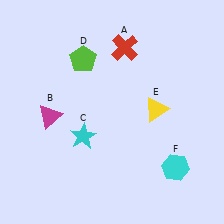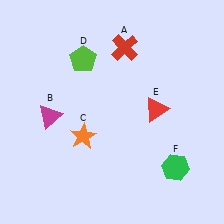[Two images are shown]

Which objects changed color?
C changed from cyan to orange. E changed from yellow to red. F changed from cyan to green.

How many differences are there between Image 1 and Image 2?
There are 3 differences between the two images.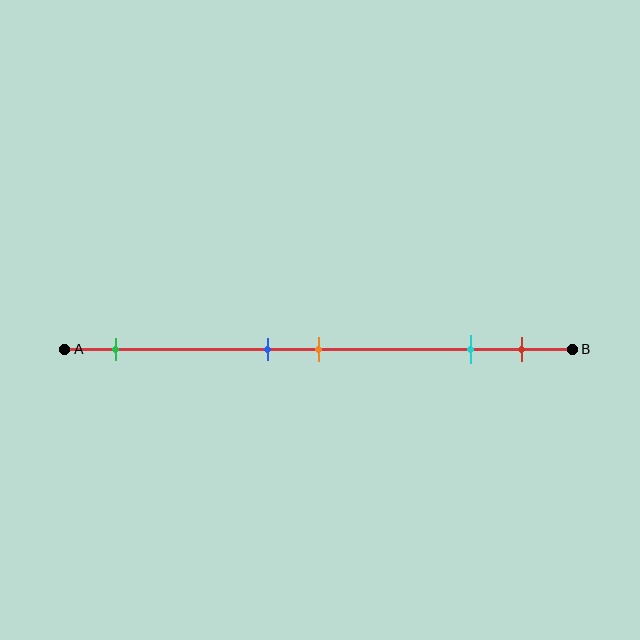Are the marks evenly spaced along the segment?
No, the marks are not evenly spaced.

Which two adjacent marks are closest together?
The blue and orange marks are the closest adjacent pair.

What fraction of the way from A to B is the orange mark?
The orange mark is approximately 50% (0.5) of the way from A to B.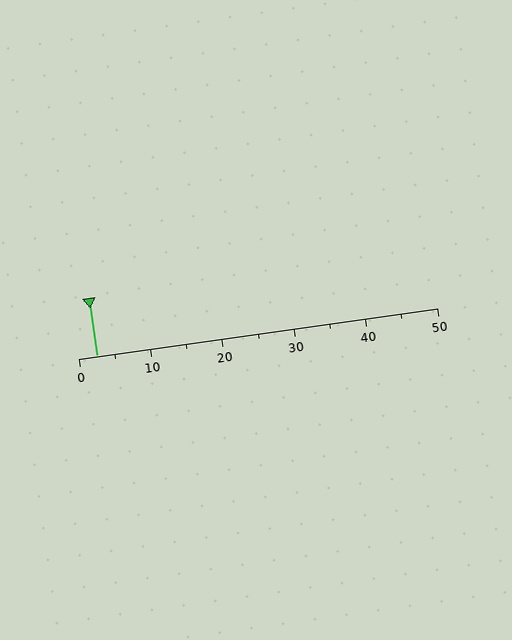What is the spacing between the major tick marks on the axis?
The major ticks are spaced 10 apart.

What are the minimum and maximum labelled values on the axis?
The axis runs from 0 to 50.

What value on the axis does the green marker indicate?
The marker indicates approximately 2.5.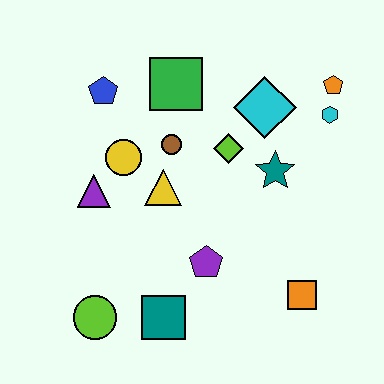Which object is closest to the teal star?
The lime diamond is closest to the teal star.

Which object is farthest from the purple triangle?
The orange pentagon is farthest from the purple triangle.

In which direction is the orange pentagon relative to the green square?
The orange pentagon is to the right of the green square.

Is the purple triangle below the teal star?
Yes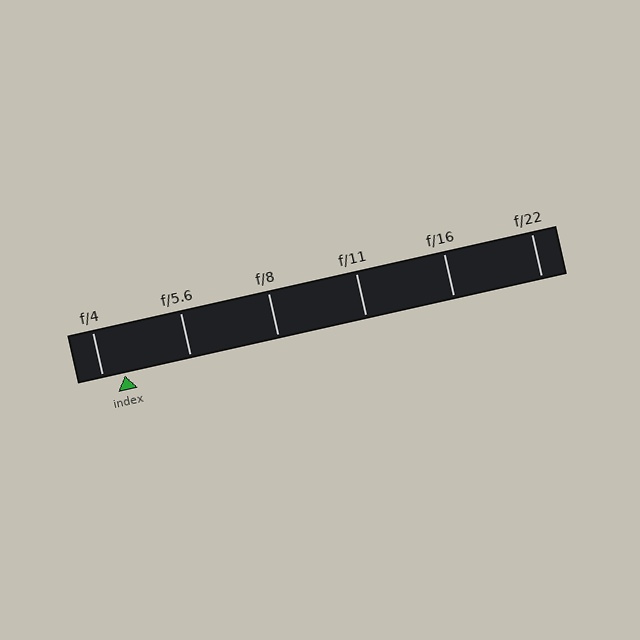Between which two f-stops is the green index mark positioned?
The index mark is between f/4 and f/5.6.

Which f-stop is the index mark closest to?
The index mark is closest to f/4.